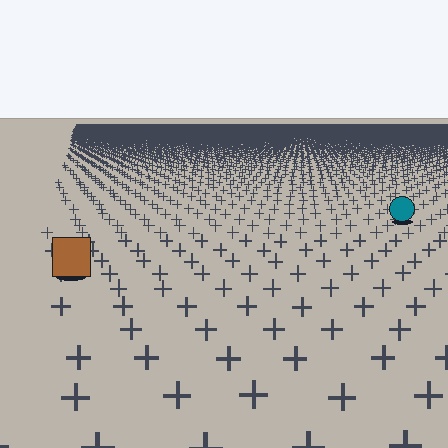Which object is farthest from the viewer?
The teal circle is farthest from the viewer. It appears smaller and the ground texture around it is denser.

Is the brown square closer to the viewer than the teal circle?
Yes. The brown square is closer — you can tell from the texture gradient: the ground texture is coarser near it.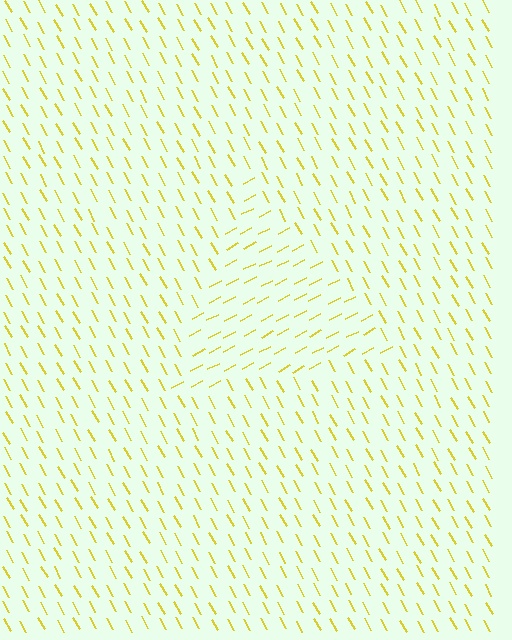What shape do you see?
I see a triangle.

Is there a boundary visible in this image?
Yes, there is a texture boundary formed by a change in line orientation.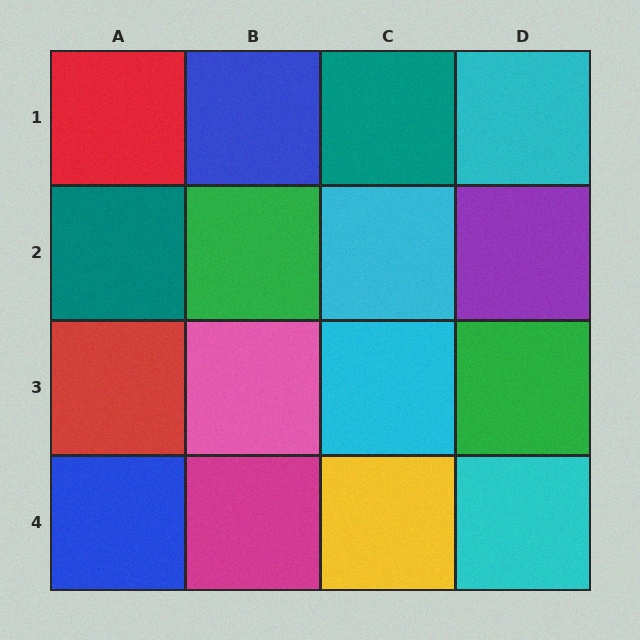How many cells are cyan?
4 cells are cyan.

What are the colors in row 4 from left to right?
Blue, magenta, yellow, cyan.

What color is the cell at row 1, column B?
Blue.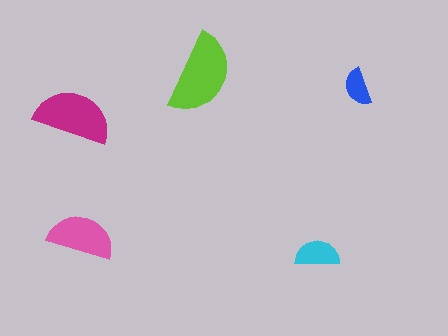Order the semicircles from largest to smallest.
the lime one, the magenta one, the pink one, the cyan one, the blue one.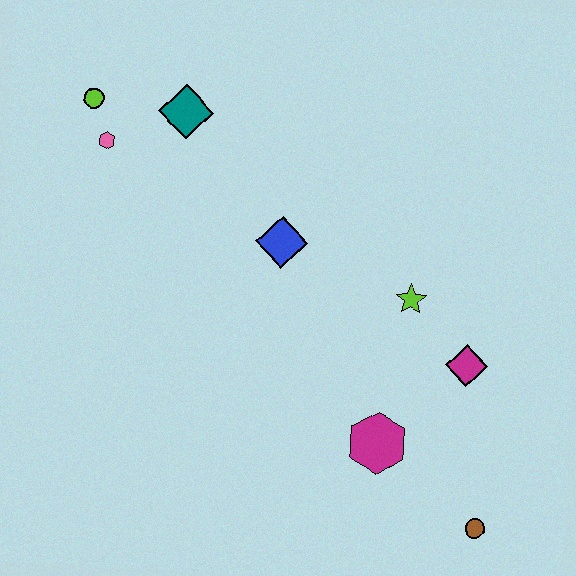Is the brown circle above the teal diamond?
No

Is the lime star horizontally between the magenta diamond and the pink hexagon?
Yes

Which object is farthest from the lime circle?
The brown circle is farthest from the lime circle.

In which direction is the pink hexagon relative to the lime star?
The pink hexagon is to the left of the lime star.